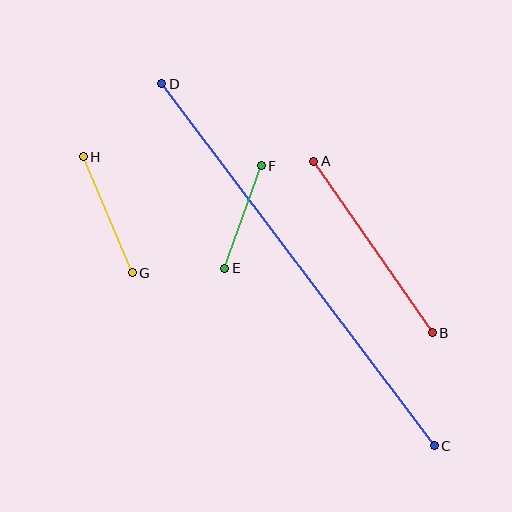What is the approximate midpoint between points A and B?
The midpoint is at approximately (373, 247) pixels.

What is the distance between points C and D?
The distance is approximately 453 pixels.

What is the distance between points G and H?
The distance is approximately 126 pixels.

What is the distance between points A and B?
The distance is approximately 208 pixels.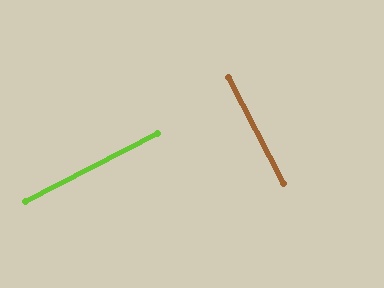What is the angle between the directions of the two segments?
Approximately 90 degrees.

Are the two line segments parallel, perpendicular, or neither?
Perpendicular — they meet at approximately 90°.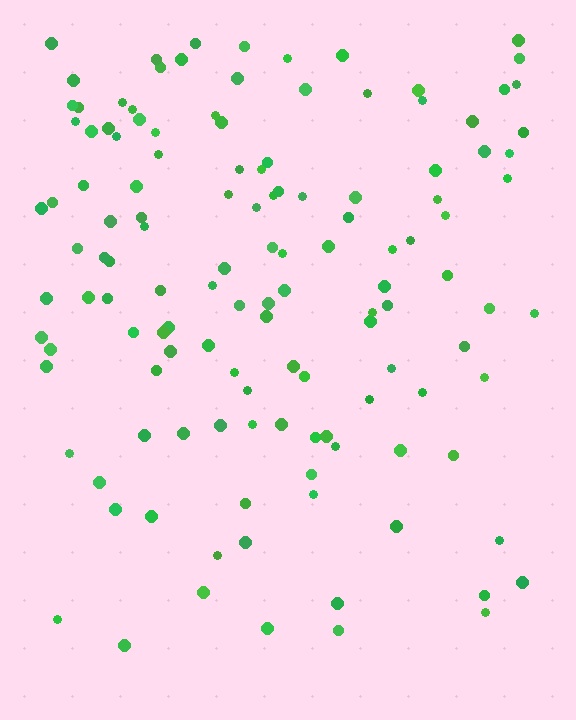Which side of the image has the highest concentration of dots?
The top.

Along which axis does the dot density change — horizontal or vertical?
Vertical.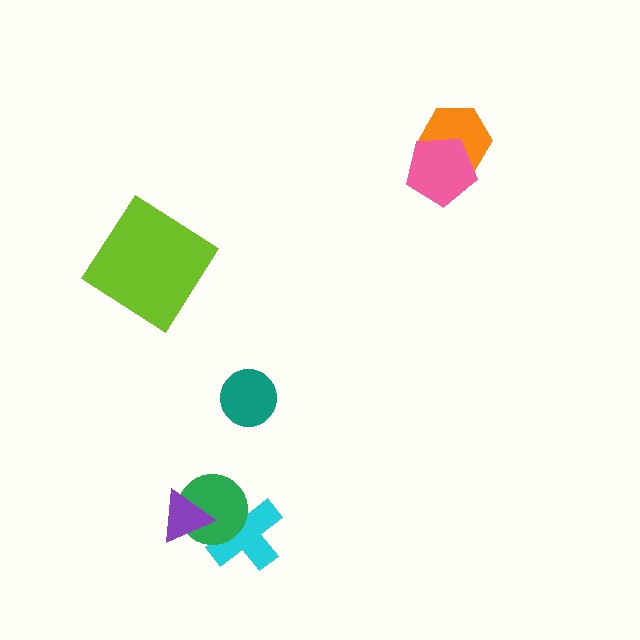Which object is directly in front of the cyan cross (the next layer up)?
The green circle is directly in front of the cyan cross.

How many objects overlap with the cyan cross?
2 objects overlap with the cyan cross.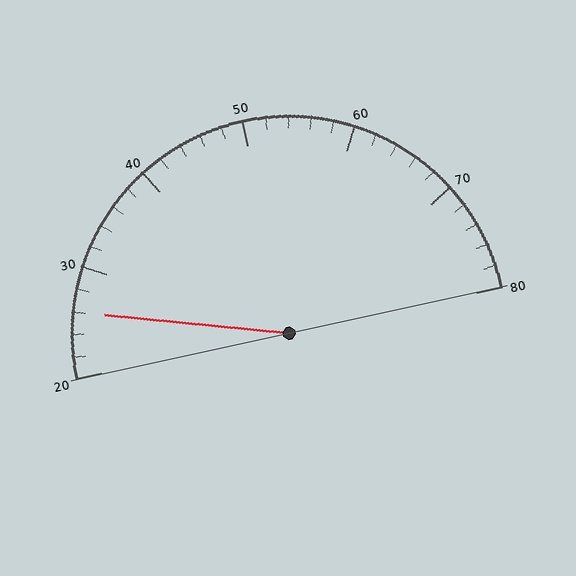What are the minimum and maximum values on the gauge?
The gauge ranges from 20 to 80.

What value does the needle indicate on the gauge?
The needle indicates approximately 26.